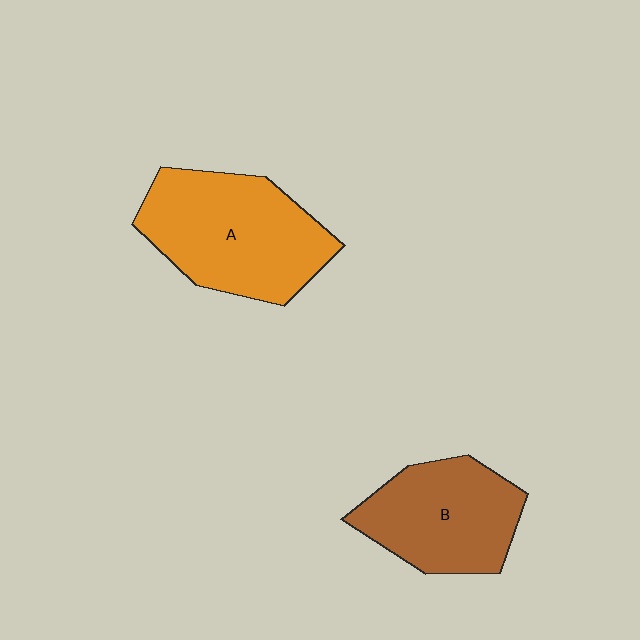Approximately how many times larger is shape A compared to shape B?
Approximately 1.3 times.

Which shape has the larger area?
Shape A (orange).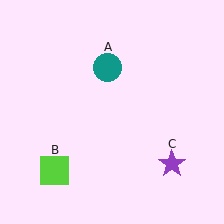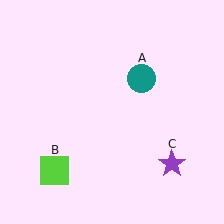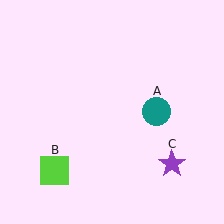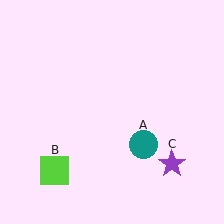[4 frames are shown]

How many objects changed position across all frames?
1 object changed position: teal circle (object A).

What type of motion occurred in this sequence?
The teal circle (object A) rotated clockwise around the center of the scene.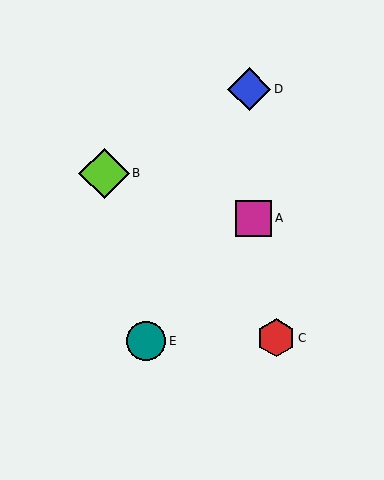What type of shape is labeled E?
Shape E is a teal circle.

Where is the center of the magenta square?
The center of the magenta square is at (254, 218).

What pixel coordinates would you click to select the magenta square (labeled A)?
Click at (254, 218) to select the magenta square A.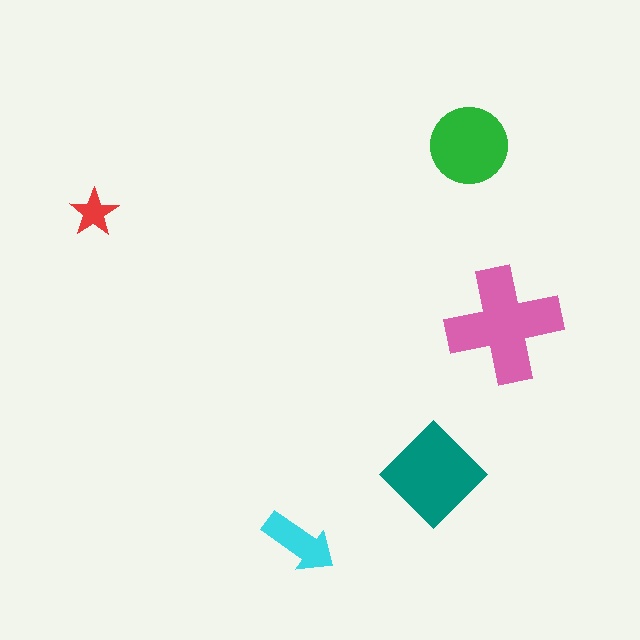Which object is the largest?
The pink cross.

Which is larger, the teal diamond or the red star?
The teal diamond.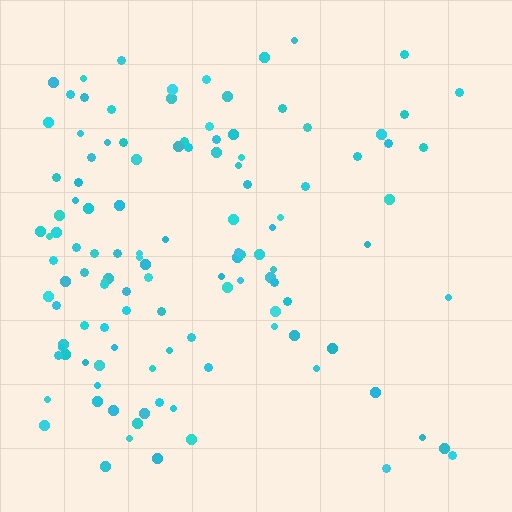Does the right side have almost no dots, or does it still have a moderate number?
Still a moderate number, just noticeably fewer than the left.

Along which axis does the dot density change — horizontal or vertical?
Horizontal.